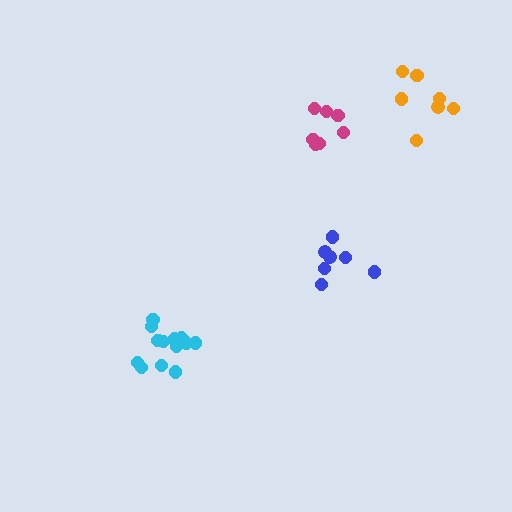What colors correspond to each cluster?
The clusters are colored: blue, magenta, orange, cyan.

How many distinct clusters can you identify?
There are 4 distinct clusters.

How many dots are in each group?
Group 1: 7 dots, Group 2: 7 dots, Group 3: 7 dots, Group 4: 13 dots (34 total).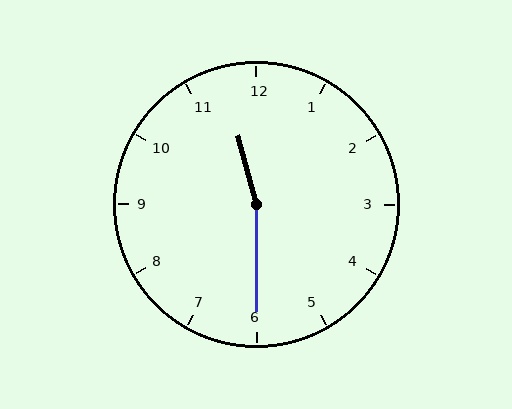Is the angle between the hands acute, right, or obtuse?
It is obtuse.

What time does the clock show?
11:30.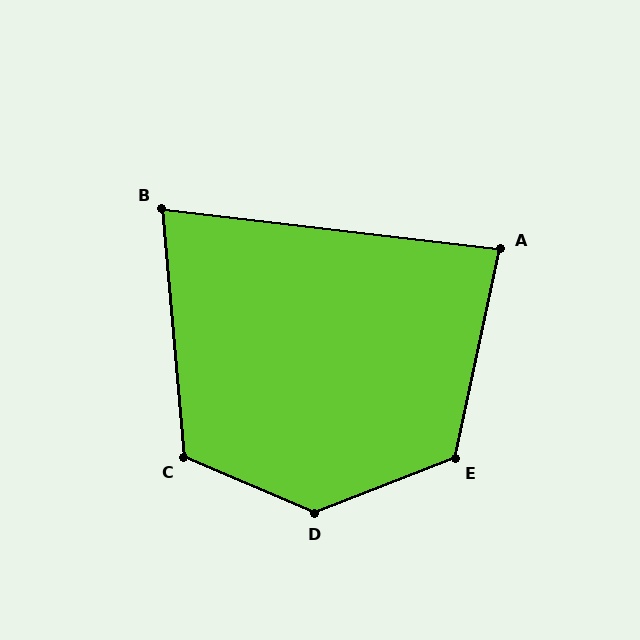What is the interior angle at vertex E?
Approximately 123 degrees (obtuse).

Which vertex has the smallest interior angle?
B, at approximately 78 degrees.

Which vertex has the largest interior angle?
D, at approximately 135 degrees.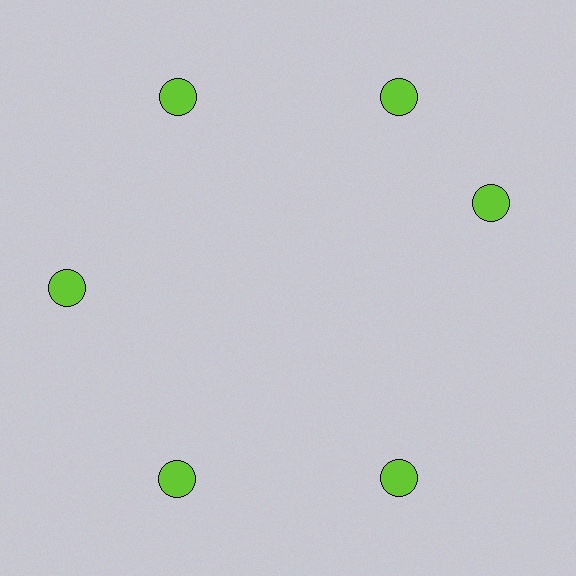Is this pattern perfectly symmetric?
No. The 6 lime circles are arranged in a ring, but one element near the 3 o'clock position is rotated out of alignment along the ring, breaking the 6-fold rotational symmetry.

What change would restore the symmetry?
The symmetry would be restored by rotating it back into even spacing with its neighbors so that all 6 circles sit at equal angles and equal distance from the center.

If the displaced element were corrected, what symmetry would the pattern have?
It would have 6-fold rotational symmetry — the pattern would map onto itself every 60 degrees.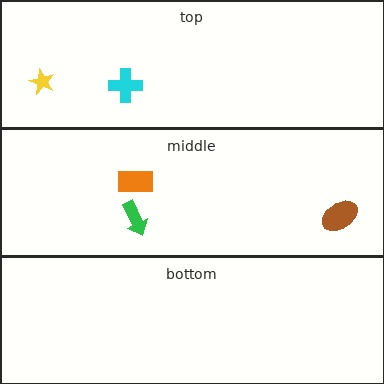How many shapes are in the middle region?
3.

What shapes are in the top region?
The yellow star, the cyan cross.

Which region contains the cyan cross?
The top region.